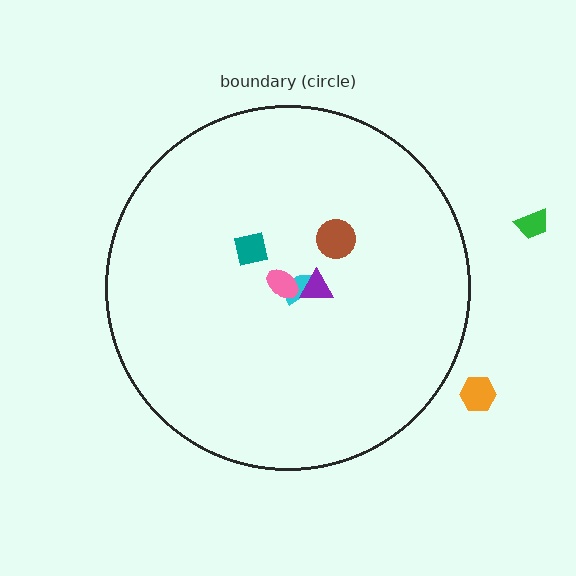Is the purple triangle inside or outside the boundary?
Inside.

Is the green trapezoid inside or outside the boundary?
Outside.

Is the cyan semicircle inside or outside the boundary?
Inside.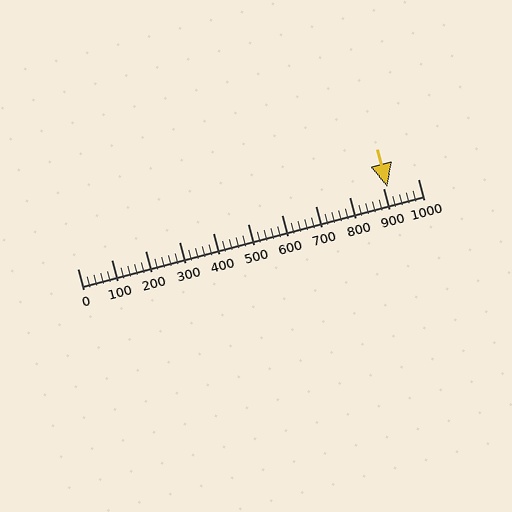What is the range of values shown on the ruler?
The ruler shows values from 0 to 1000.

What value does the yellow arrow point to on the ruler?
The yellow arrow points to approximately 911.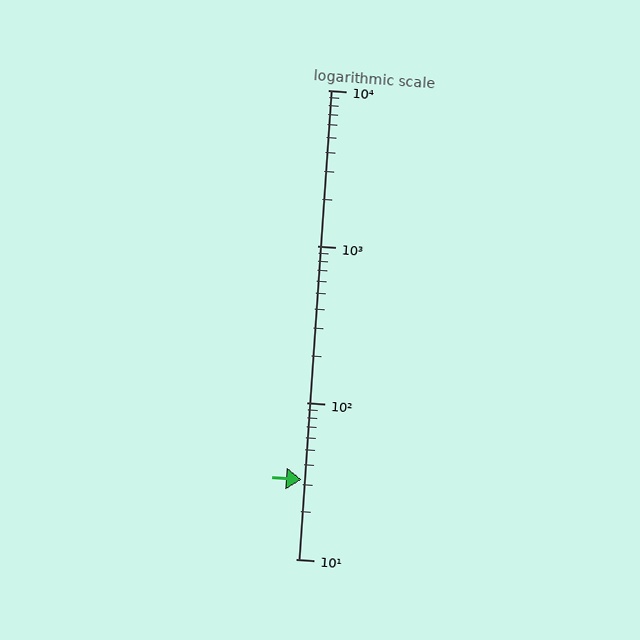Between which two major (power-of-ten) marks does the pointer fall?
The pointer is between 10 and 100.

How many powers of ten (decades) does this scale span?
The scale spans 3 decades, from 10 to 10000.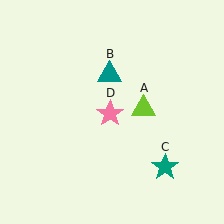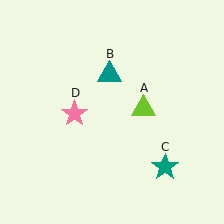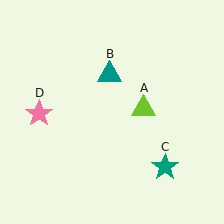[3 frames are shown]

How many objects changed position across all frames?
1 object changed position: pink star (object D).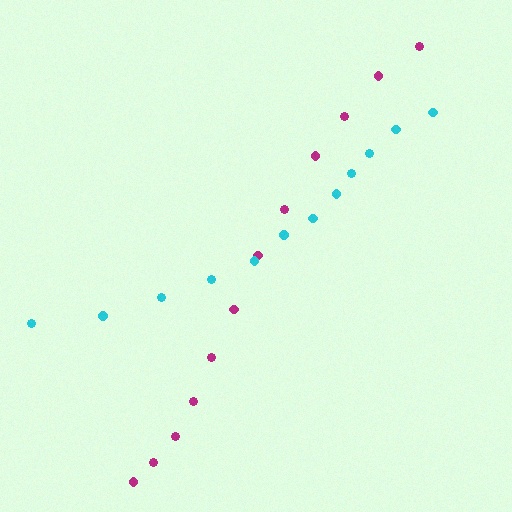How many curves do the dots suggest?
There are 2 distinct paths.